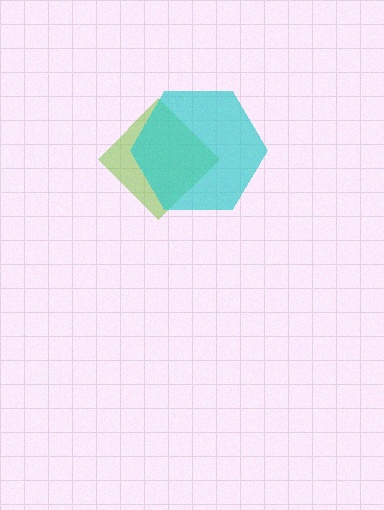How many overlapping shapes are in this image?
There are 2 overlapping shapes in the image.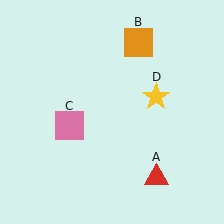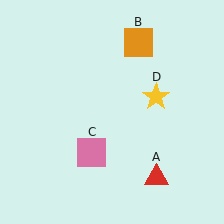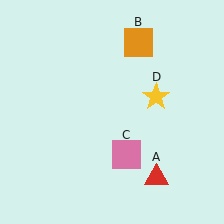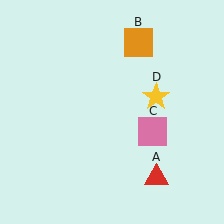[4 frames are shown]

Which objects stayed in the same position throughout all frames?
Red triangle (object A) and orange square (object B) and yellow star (object D) remained stationary.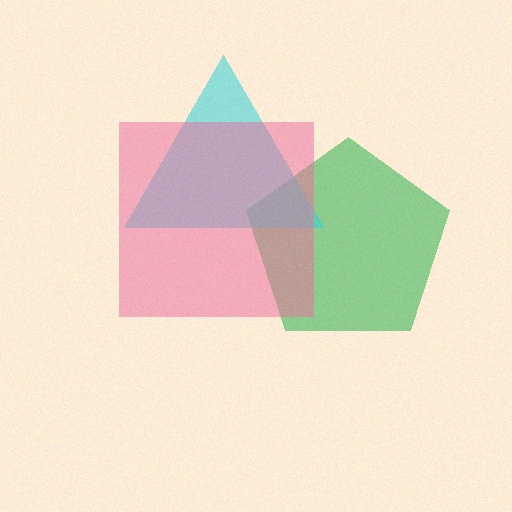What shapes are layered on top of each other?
The layered shapes are: a green pentagon, a cyan triangle, a pink square.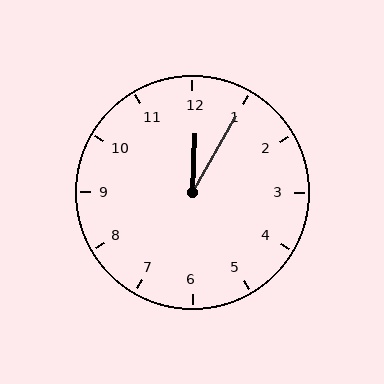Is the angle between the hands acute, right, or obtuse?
It is acute.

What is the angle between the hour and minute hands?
Approximately 28 degrees.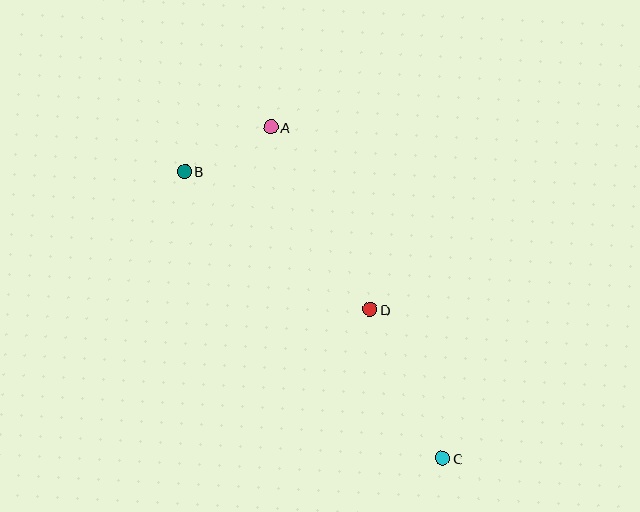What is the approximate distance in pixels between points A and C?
The distance between A and C is approximately 373 pixels.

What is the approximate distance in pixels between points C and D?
The distance between C and D is approximately 165 pixels.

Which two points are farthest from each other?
Points B and C are farthest from each other.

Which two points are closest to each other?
Points A and B are closest to each other.